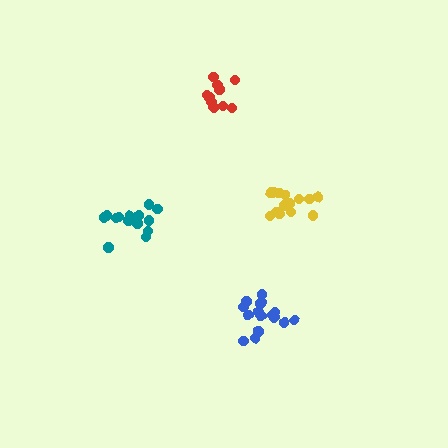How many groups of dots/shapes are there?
There are 4 groups.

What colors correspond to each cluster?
The clusters are colored: teal, blue, red, yellow.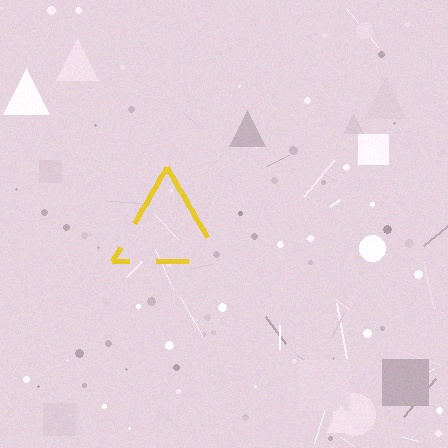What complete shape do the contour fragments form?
The contour fragments form a triangle.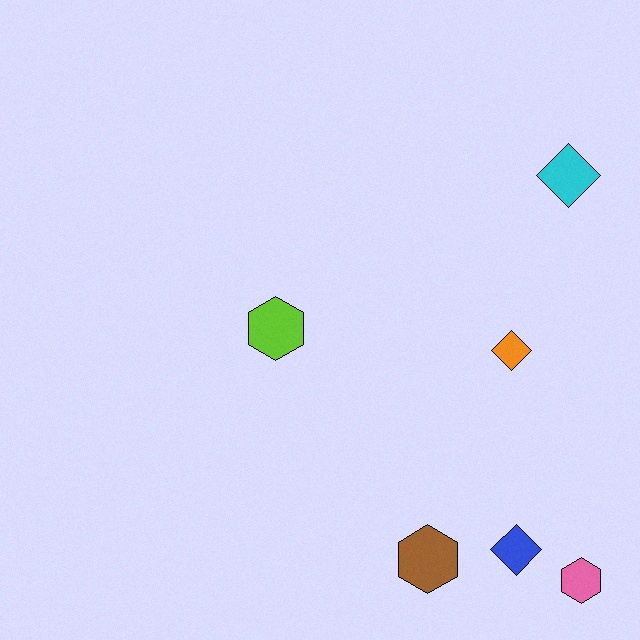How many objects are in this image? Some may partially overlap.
There are 6 objects.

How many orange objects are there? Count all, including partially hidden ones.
There is 1 orange object.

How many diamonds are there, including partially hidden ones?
There are 3 diamonds.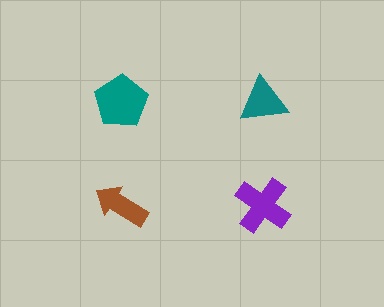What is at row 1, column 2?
A teal triangle.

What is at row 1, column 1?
A teal pentagon.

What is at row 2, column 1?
A brown arrow.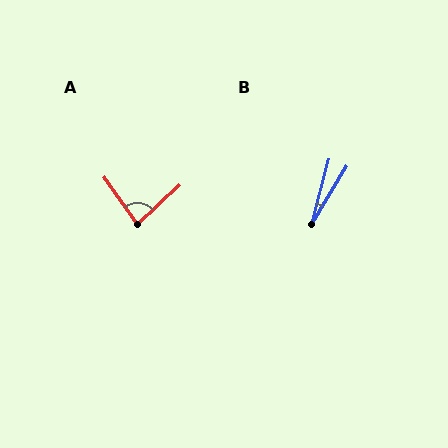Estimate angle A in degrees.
Approximately 82 degrees.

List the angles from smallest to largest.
B (16°), A (82°).